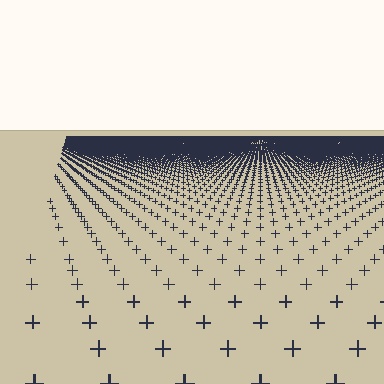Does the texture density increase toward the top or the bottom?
Density increases toward the top.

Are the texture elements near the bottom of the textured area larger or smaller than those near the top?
Larger. Near the bottom, elements are closer to the viewer and appear at a bigger on-screen size.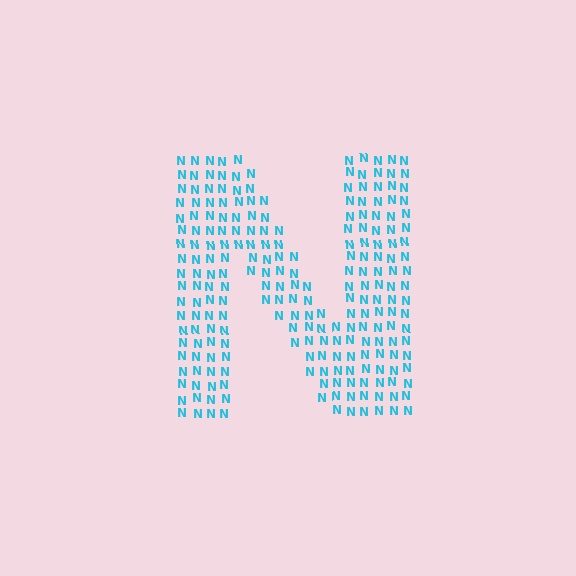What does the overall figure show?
The overall figure shows the letter N.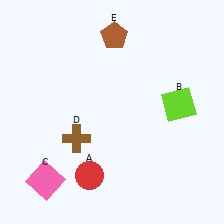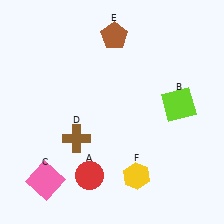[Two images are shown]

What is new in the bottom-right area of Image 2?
A yellow hexagon (F) was added in the bottom-right area of Image 2.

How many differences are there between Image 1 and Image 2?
There is 1 difference between the two images.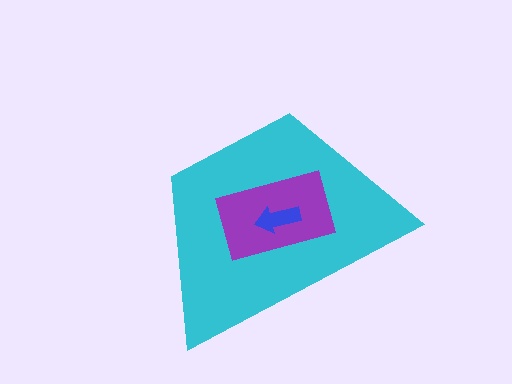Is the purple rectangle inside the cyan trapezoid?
Yes.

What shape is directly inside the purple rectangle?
The blue arrow.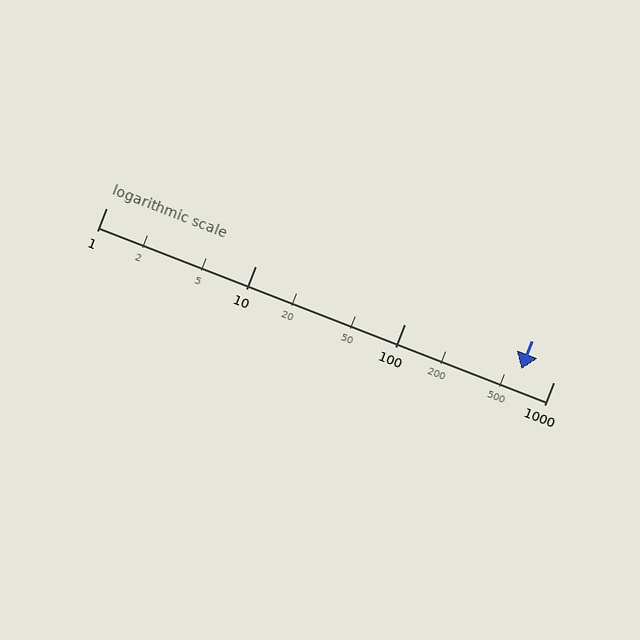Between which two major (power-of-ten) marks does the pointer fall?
The pointer is between 100 and 1000.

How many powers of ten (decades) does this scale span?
The scale spans 3 decades, from 1 to 1000.